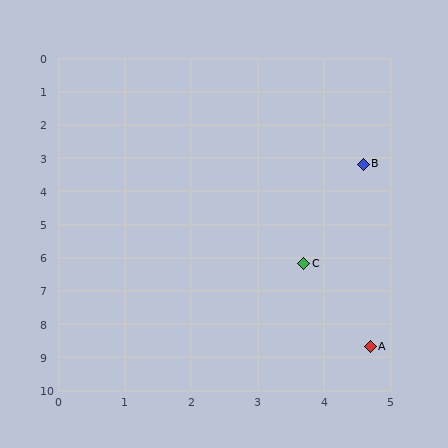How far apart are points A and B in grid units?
Points A and B are about 5.5 grid units apart.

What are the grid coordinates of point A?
Point A is at approximately (4.7, 8.7).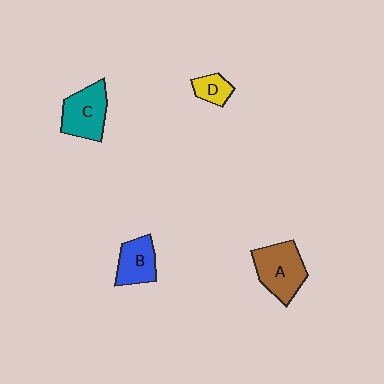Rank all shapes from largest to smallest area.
From largest to smallest: A (brown), C (teal), B (blue), D (yellow).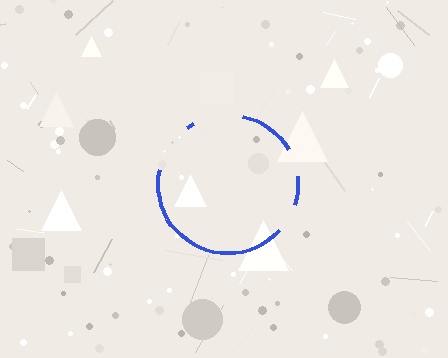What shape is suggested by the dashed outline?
The dashed outline suggests a circle.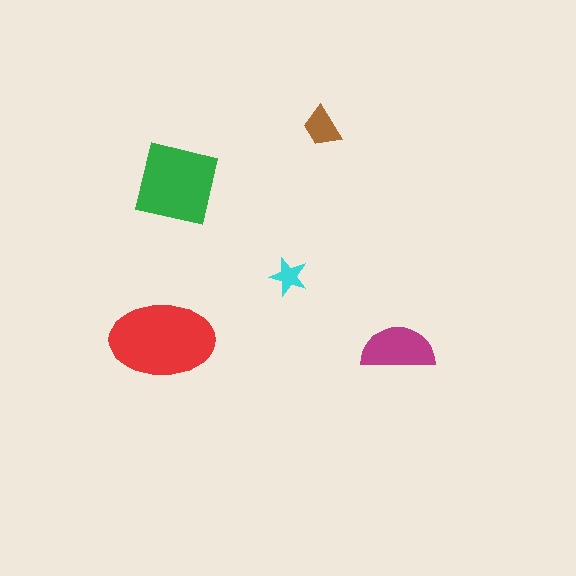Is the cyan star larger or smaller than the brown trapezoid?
Smaller.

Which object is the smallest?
The cyan star.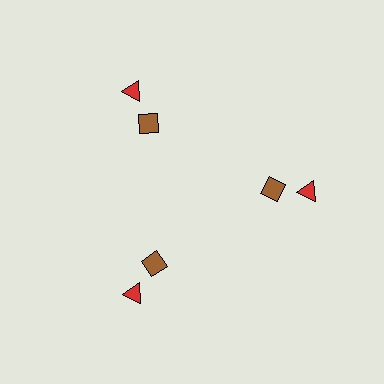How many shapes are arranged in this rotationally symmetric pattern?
There are 6 shapes, arranged in 3 groups of 2.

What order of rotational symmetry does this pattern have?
This pattern has 3-fold rotational symmetry.